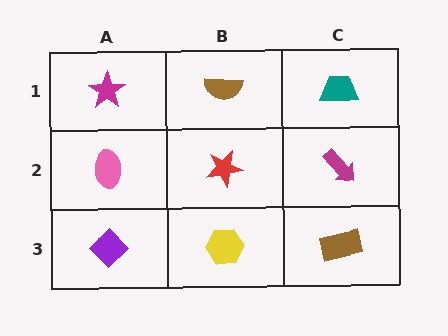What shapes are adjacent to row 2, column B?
A brown semicircle (row 1, column B), a yellow hexagon (row 3, column B), a pink ellipse (row 2, column A), a magenta arrow (row 2, column C).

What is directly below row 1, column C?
A magenta arrow.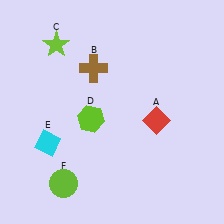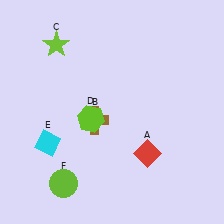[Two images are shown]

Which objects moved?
The objects that moved are: the red diamond (A), the brown cross (B).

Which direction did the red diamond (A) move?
The red diamond (A) moved down.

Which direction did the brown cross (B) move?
The brown cross (B) moved down.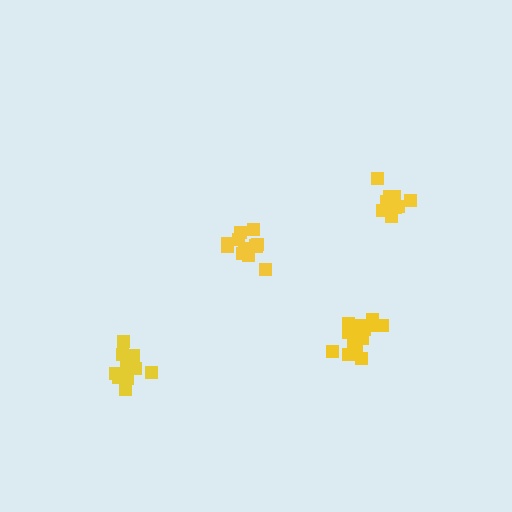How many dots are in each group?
Group 1: 16 dots, Group 2: 13 dots, Group 3: 12 dots, Group 4: 10 dots (51 total).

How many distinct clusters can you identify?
There are 4 distinct clusters.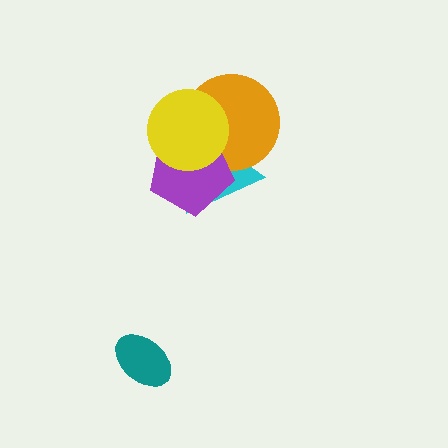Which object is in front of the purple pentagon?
The yellow circle is in front of the purple pentagon.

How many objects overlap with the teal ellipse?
0 objects overlap with the teal ellipse.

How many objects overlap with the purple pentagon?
3 objects overlap with the purple pentagon.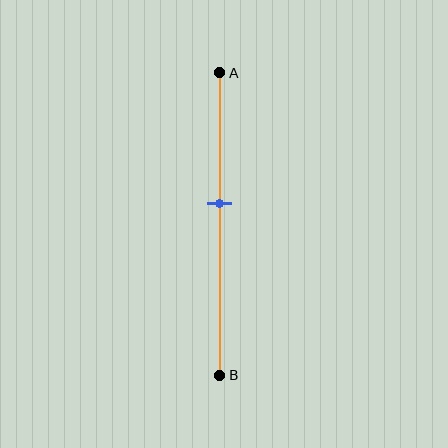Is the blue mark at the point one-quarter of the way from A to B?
No, the mark is at about 45% from A, not at the 25% one-quarter point.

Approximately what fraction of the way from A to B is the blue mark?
The blue mark is approximately 45% of the way from A to B.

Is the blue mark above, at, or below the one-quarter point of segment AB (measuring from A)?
The blue mark is below the one-quarter point of segment AB.